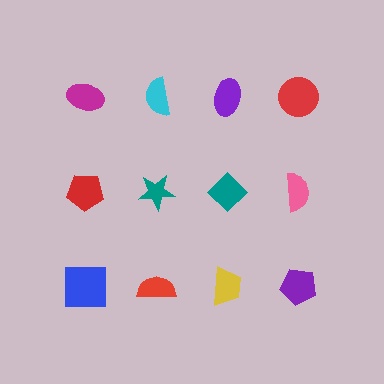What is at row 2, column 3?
A teal diamond.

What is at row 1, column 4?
A red circle.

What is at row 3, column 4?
A purple pentagon.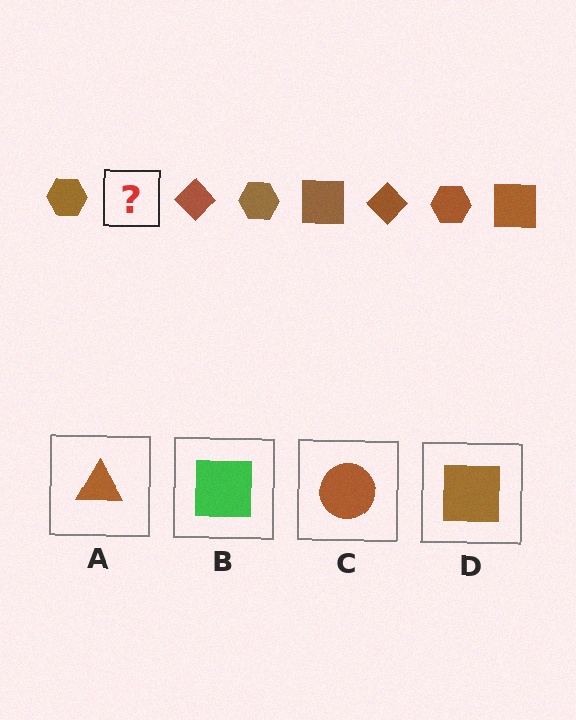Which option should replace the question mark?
Option D.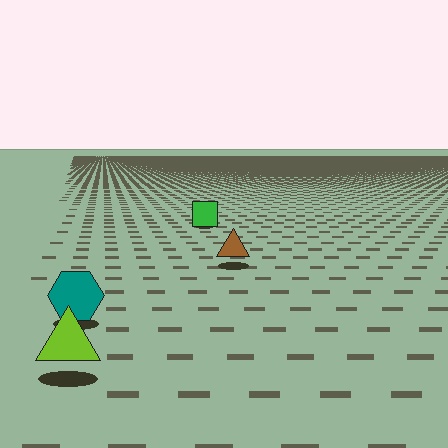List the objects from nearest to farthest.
From nearest to farthest: the lime triangle, the teal hexagon, the brown triangle, the green square.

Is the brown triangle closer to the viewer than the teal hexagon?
No. The teal hexagon is closer — you can tell from the texture gradient: the ground texture is coarser near it.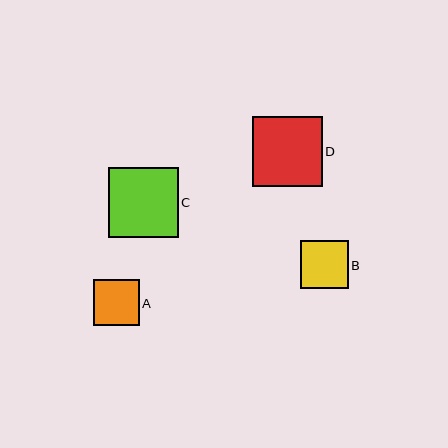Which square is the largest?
Square C is the largest with a size of approximately 70 pixels.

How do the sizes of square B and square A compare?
Square B and square A are approximately the same size.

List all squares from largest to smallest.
From largest to smallest: C, D, B, A.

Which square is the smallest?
Square A is the smallest with a size of approximately 46 pixels.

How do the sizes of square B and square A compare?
Square B and square A are approximately the same size.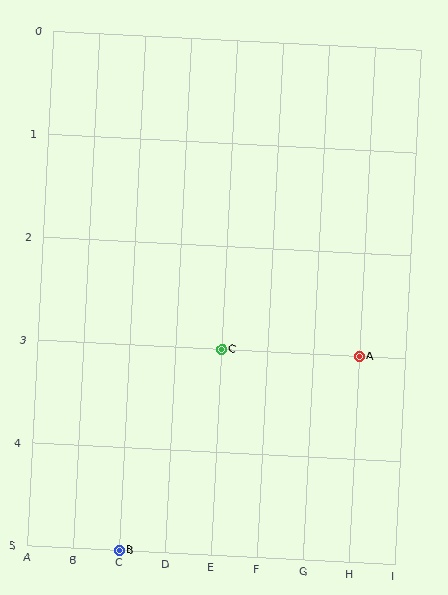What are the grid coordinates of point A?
Point A is at grid coordinates (H, 3).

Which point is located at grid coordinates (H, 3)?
Point A is at (H, 3).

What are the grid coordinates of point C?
Point C is at grid coordinates (E, 3).